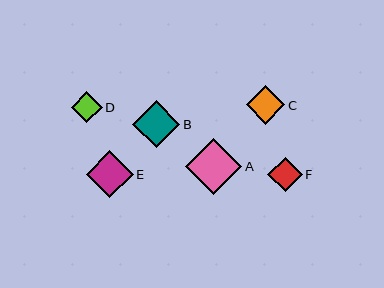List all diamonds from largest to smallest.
From largest to smallest: A, B, E, C, F, D.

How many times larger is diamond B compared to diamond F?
Diamond B is approximately 1.4 times the size of diamond F.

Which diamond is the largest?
Diamond A is the largest with a size of approximately 56 pixels.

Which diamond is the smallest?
Diamond D is the smallest with a size of approximately 31 pixels.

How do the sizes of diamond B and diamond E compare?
Diamond B and diamond E are approximately the same size.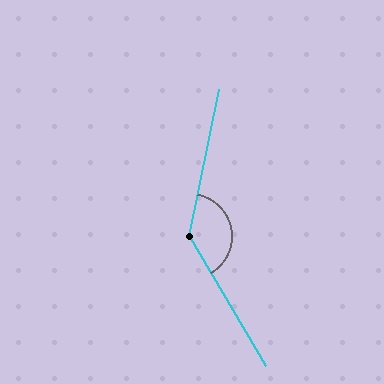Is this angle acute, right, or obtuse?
It is obtuse.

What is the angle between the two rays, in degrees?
Approximately 138 degrees.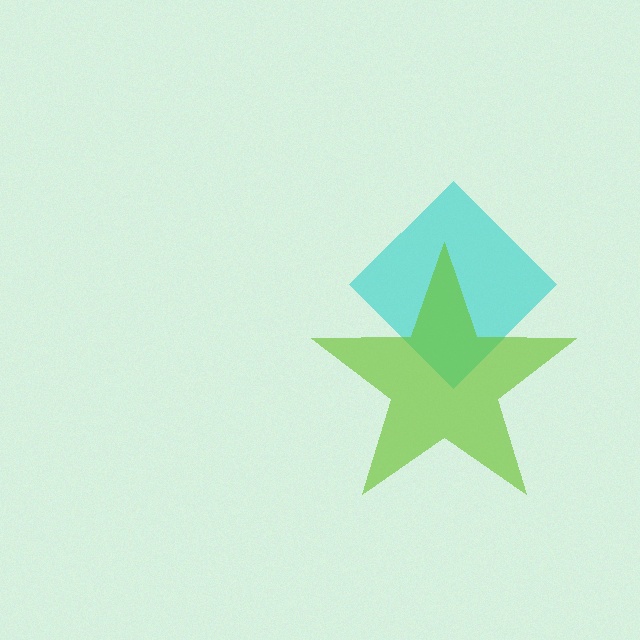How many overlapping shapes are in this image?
There are 2 overlapping shapes in the image.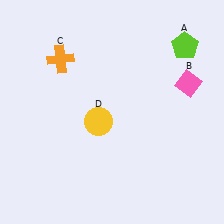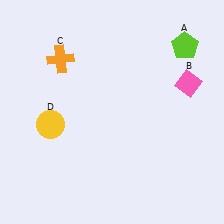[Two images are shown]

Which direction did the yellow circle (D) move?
The yellow circle (D) moved left.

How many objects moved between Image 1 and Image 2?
1 object moved between the two images.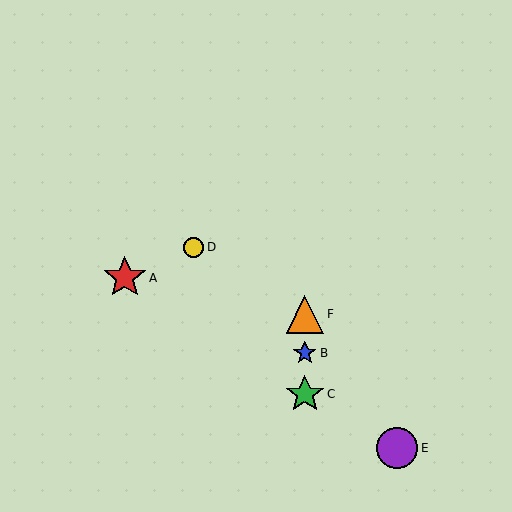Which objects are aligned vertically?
Objects B, C, F are aligned vertically.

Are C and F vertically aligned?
Yes, both are at x≈305.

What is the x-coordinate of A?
Object A is at x≈125.